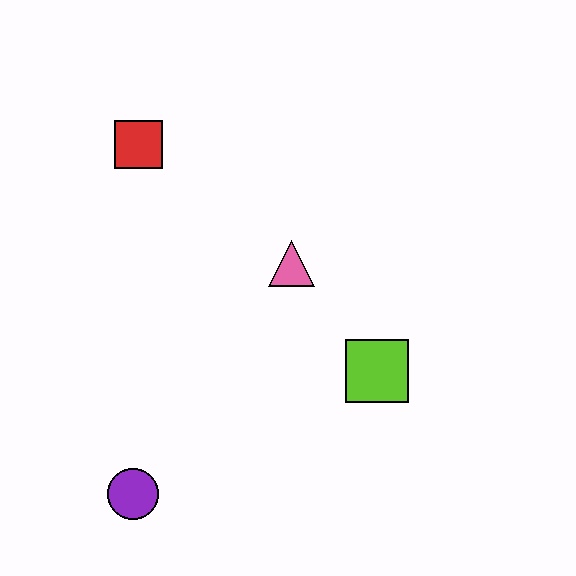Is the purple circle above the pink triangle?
No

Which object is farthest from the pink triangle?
The purple circle is farthest from the pink triangle.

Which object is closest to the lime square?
The pink triangle is closest to the lime square.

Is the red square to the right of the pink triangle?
No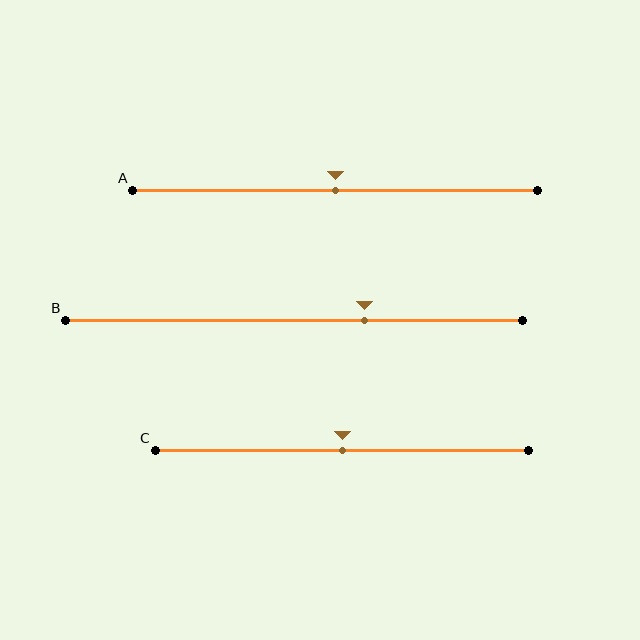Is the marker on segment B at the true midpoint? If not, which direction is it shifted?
No, the marker on segment B is shifted to the right by about 15% of the segment length.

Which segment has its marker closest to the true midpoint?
Segment A has its marker closest to the true midpoint.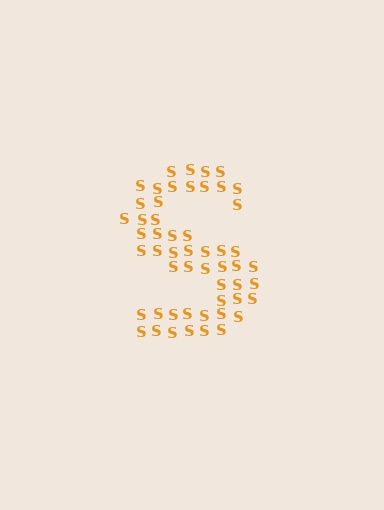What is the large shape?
The large shape is the letter S.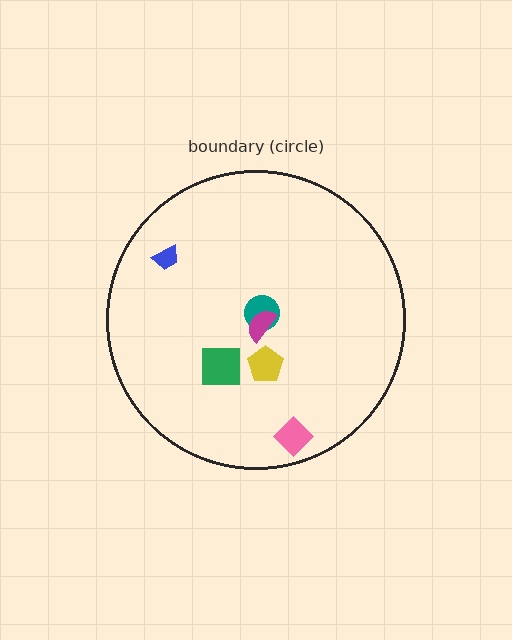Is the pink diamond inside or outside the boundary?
Inside.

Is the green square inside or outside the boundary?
Inside.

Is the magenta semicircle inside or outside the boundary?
Inside.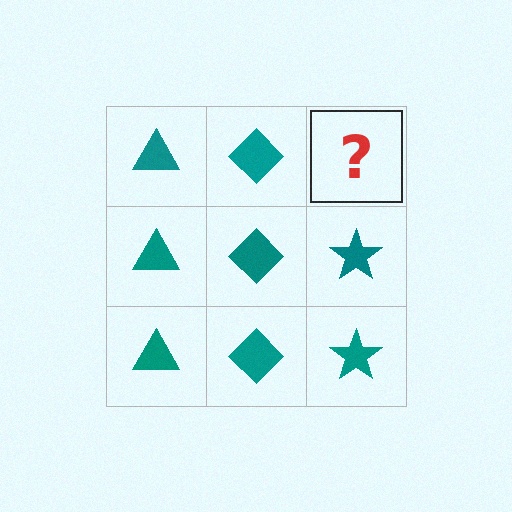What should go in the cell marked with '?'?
The missing cell should contain a teal star.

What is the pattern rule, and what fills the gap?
The rule is that each column has a consistent shape. The gap should be filled with a teal star.